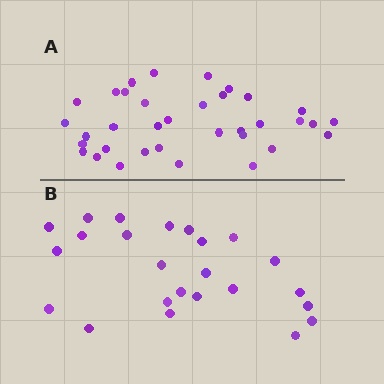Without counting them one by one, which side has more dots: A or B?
Region A (the top region) has more dots.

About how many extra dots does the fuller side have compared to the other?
Region A has roughly 12 or so more dots than region B.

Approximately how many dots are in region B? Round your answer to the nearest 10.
About 20 dots. (The exact count is 24, which rounds to 20.)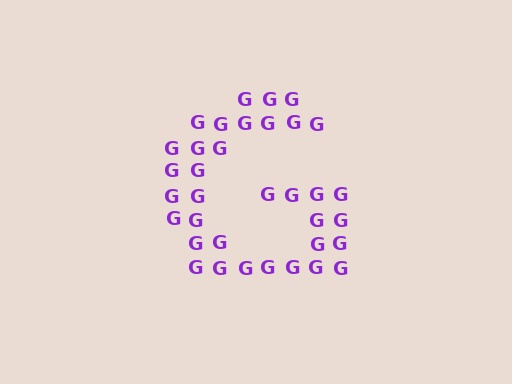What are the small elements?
The small elements are letter G's.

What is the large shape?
The large shape is the letter G.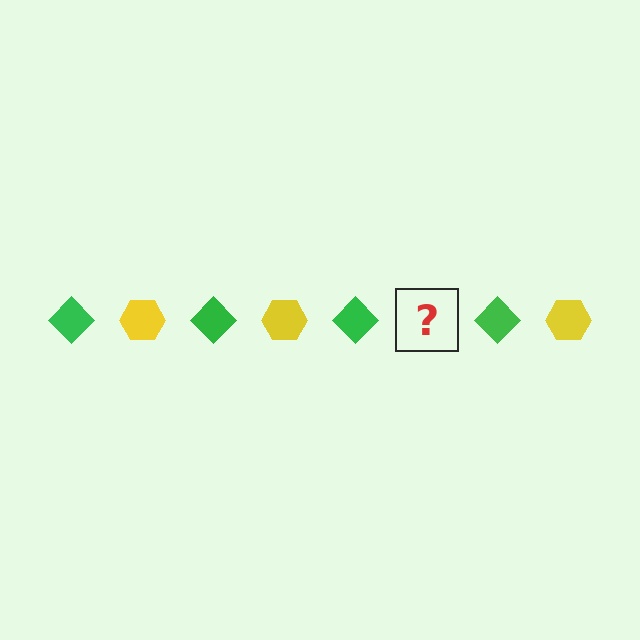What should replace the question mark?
The question mark should be replaced with a yellow hexagon.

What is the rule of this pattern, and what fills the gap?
The rule is that the pattern alternates between green diamond and yellow hexagon. The gap should be filled with a yellow hexagon.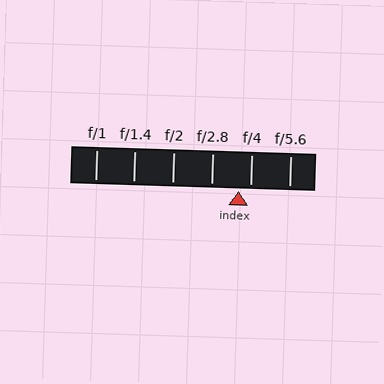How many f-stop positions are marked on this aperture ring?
There are 6 f-stop positions marked.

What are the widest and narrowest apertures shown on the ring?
The widest aperture shown is f/1 and the narrowest is f/5.6.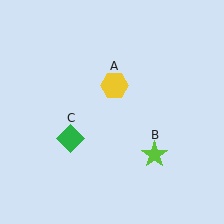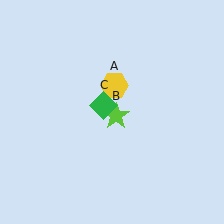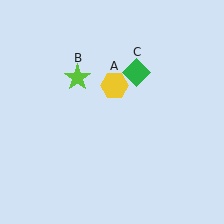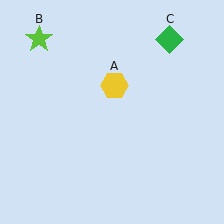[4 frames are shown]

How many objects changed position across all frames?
2 objects changed position: lime star (object B), green diamond (object C).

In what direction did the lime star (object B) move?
The lime star (object B) moved up and to the left.